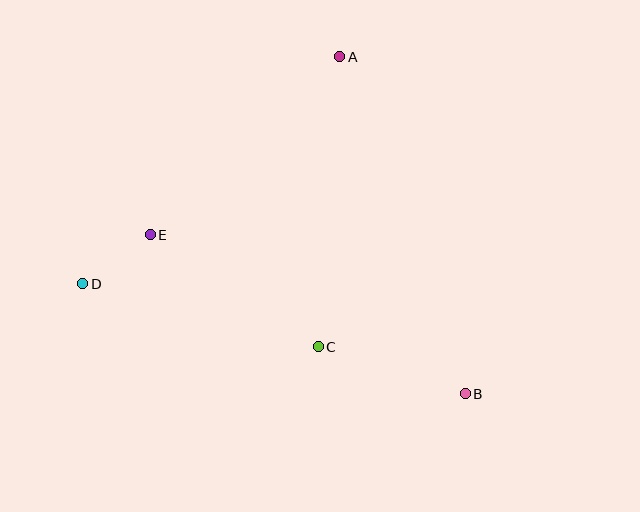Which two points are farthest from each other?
Points B and D are farthest from each other.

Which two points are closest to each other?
Points D and E are closest to each other.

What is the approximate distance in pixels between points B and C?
The distance between B and C is approximately 155 pixels.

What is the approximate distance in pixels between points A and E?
The distance between A and E is approximately 260 pixels.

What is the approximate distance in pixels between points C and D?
The distance between C and D is approximately 244 pixels.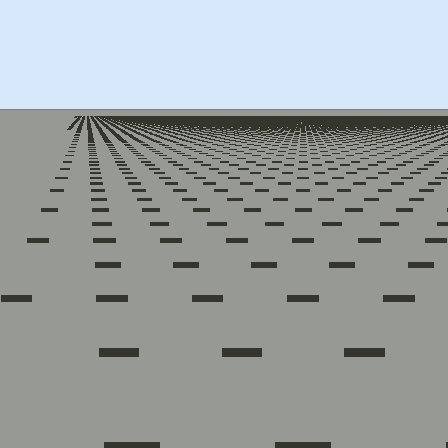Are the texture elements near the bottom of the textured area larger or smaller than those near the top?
Larger. Near the bottom, elements are closer to the viewer and appear at a bigger on-screen size.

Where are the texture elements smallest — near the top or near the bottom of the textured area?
Near the top.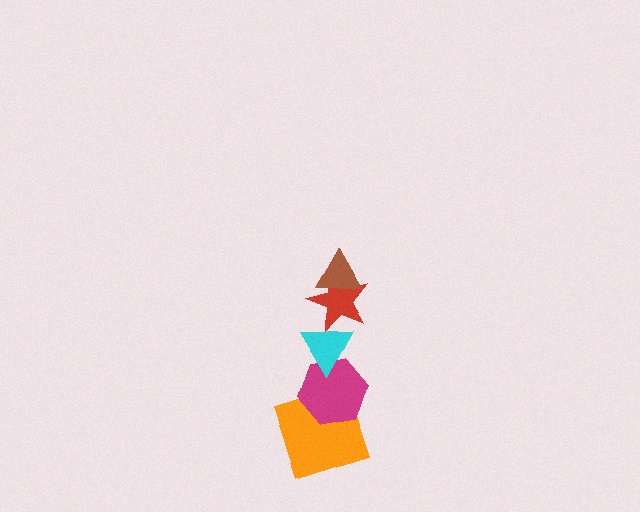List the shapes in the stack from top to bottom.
From top to bottom: the brown triangle, the red star, the cyan triangle, the magenta hexagon, the orange square.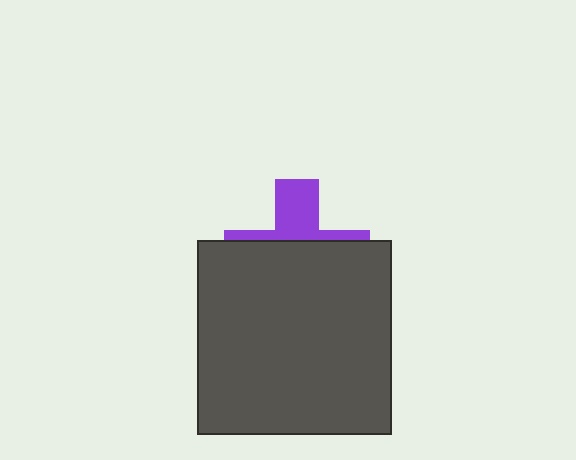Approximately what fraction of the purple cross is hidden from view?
Roughly 66% of the purple cross is hidden behind the dark gray square.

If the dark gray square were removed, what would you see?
You would see the complete purple cross.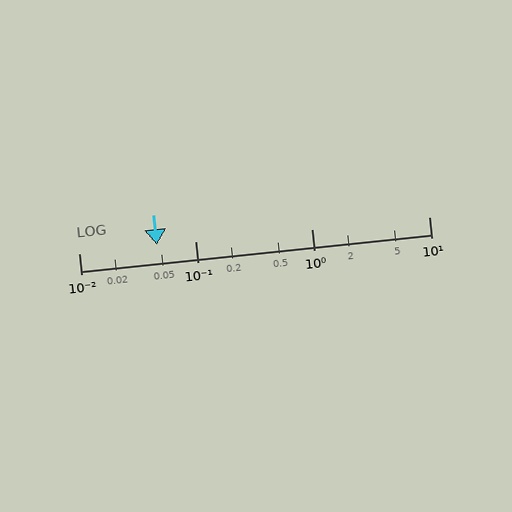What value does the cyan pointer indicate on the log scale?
The pointer indicates approximately 0.047.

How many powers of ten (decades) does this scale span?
The scale spans 3 decades, from 0.01 to 10.